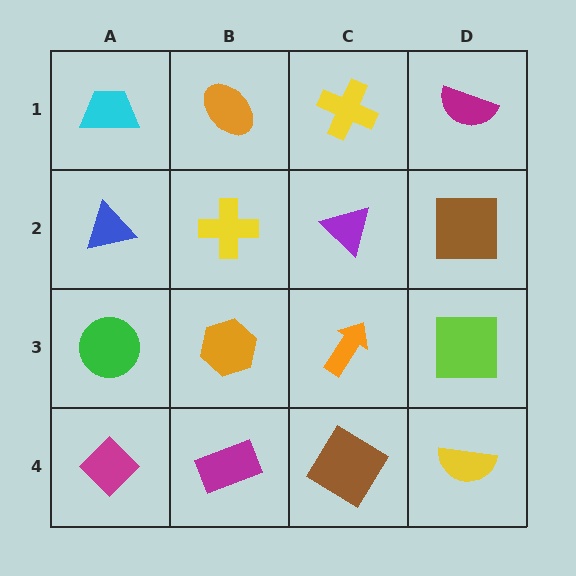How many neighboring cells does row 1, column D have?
2.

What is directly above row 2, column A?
A cyan trapezoid.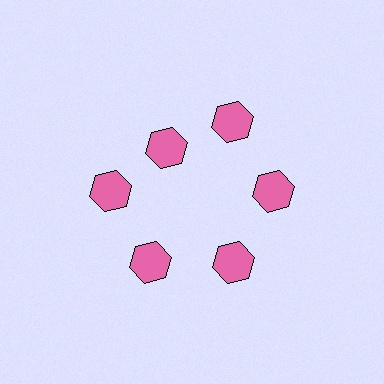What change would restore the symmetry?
The symmetry would be restored by moving it outward, back onto the ring so that all 6 hexagons sit at equal angles and equal distance from the center.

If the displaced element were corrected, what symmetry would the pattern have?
It would have 6-fold rotational symmetry — the pattern would map onto itself every 60 degrees.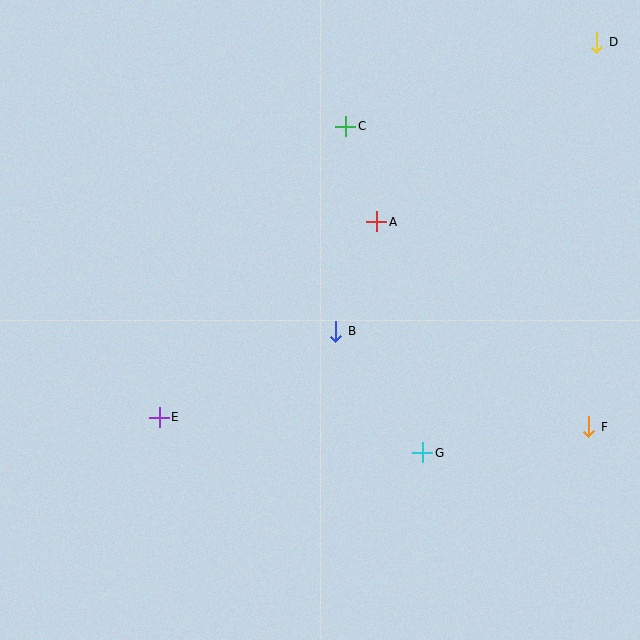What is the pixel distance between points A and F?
The distance between A and F is 295 pixels.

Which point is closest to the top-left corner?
Point C is closest to the top-left corner.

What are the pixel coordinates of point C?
Point C is at (346, 126).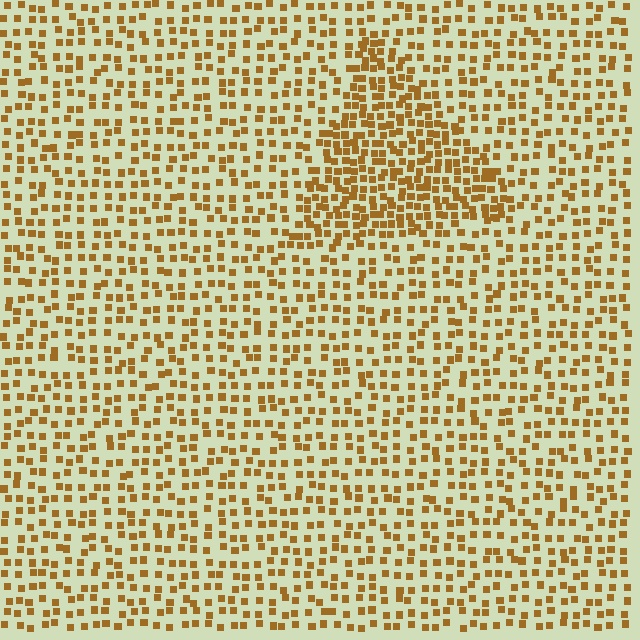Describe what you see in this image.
The image contains small brown elements arranged at two different densities. A triangle-shaped region is visible where the elements are more densely packed than the surrounding area.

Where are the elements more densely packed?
The elements are more densely packed inside the triangle boundary.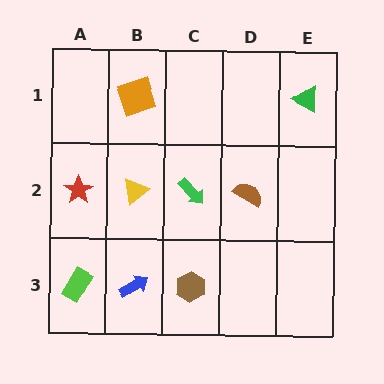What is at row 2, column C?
A green arrow.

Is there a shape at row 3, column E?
No, that cell is empty.